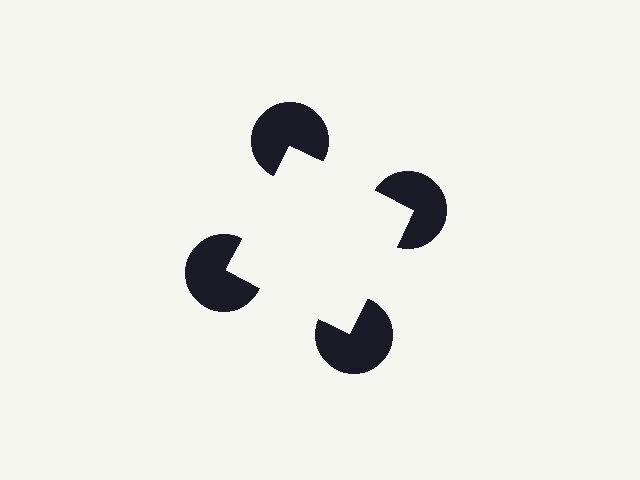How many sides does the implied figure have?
4 sides.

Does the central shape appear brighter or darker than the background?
It typically appears slightly brighter than the background, even though no actual brightness change is drawn.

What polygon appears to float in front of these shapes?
An illusory square — its edges are inferred from the aligned wedge cuts in the pac-man discs, not physically drawn.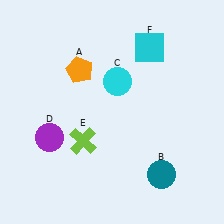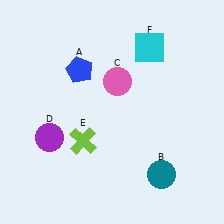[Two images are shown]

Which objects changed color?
A changed from orange to blue. C changed from cyan to pink.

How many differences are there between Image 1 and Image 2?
There are 2 differences between the two images.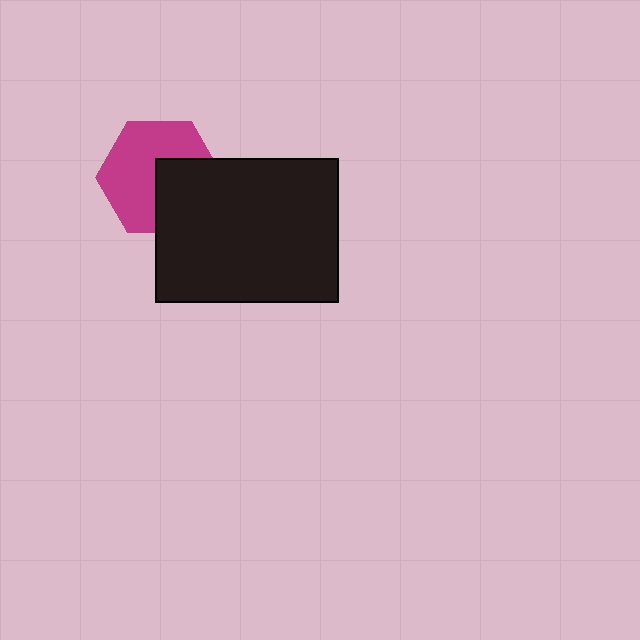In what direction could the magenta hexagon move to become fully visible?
The magenta hexagon could move toward the upper-left. That would shift it out from behind the black rectangle entirely.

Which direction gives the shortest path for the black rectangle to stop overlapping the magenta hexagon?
Moving toward the lower-right gives the shortest separation.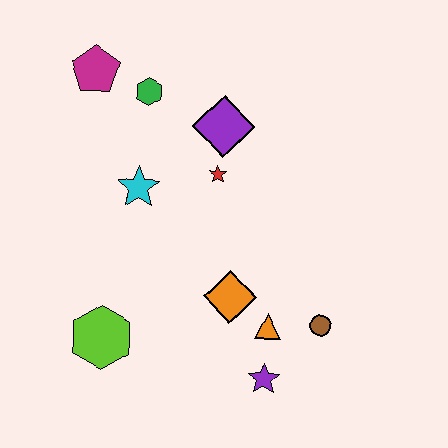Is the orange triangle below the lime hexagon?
No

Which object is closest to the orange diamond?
The orange triangle is closest to the orange diamond.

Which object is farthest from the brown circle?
The magenta pentagon is farthest from the brown circle.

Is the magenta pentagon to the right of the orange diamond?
No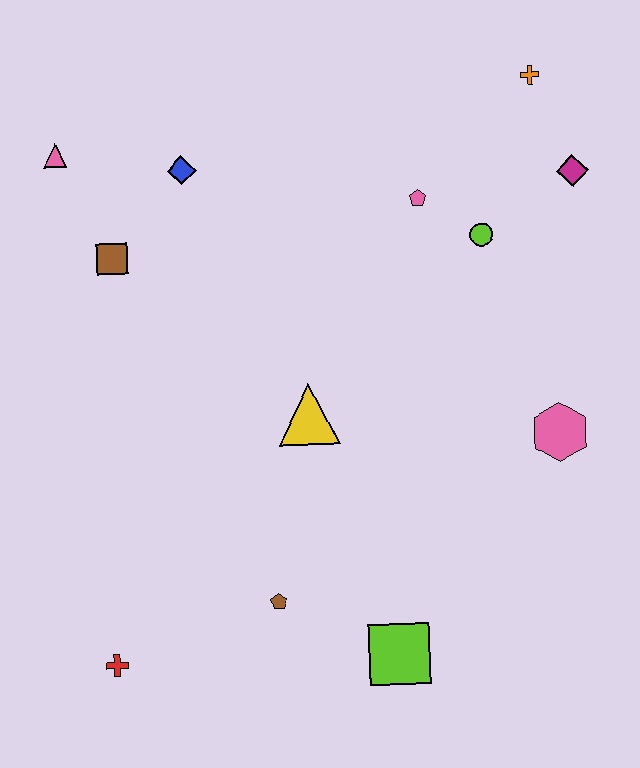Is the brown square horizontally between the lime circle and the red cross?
Yes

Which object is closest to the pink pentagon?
The lime circle is closest to the pink pentagon.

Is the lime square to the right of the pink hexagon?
No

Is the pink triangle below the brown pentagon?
No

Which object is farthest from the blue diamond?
The lime square is farthest from the blue diamond.